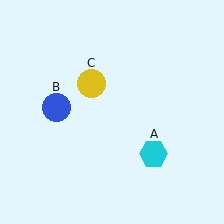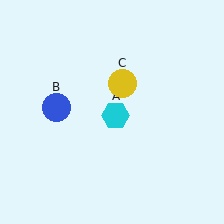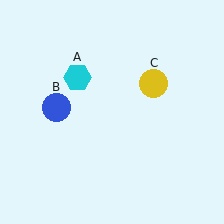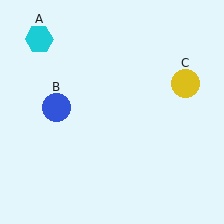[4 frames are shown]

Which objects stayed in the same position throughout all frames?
Blue circle (object B) remained stationary.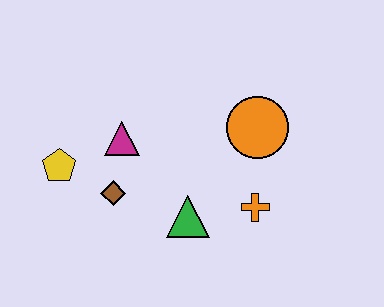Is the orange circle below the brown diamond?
No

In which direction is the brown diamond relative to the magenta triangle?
The brown diamond is below the magenta triangle.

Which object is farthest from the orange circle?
The yellow pentagon is farthest from the orange circle.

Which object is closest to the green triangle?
The orange cross is closest to the green triangle.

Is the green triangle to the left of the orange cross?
Yes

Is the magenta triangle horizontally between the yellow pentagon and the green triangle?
Yes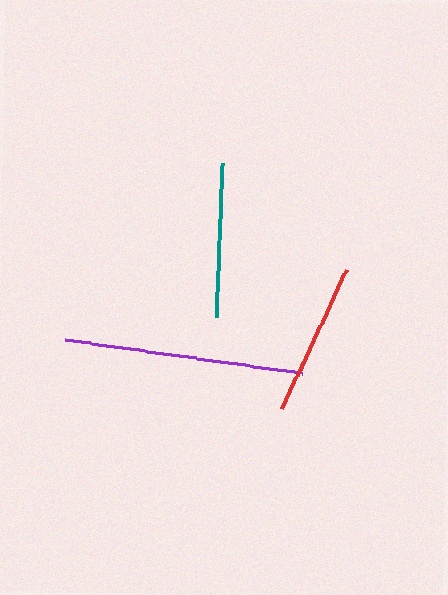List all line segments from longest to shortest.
From longest to shortest: purple, teal, red.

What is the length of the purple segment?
The purple segment is approximately 238 pixels long.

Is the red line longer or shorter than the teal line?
The teal line is longer than the red line.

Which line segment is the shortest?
The red line is the shortest at approximately 153 pixels.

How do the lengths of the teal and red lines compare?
The teal and red lines are approximately the same length.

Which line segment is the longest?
The purple line is the longest at approximately 238 pixels.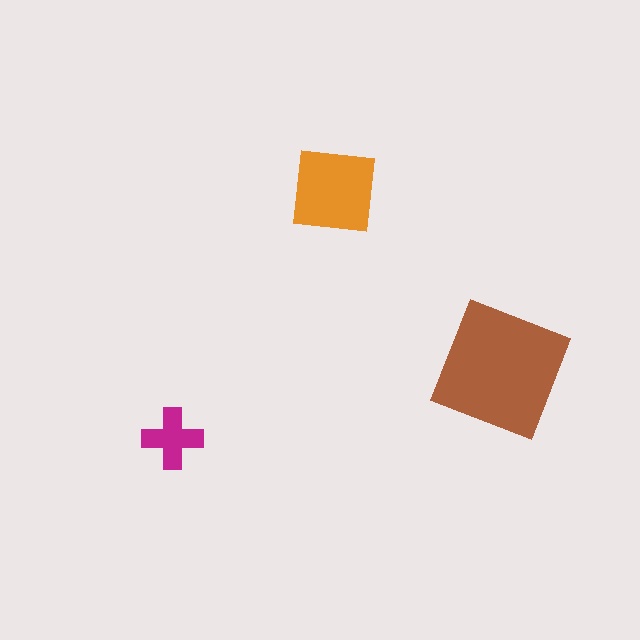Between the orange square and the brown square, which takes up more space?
The brown square.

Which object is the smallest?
The magenta cross.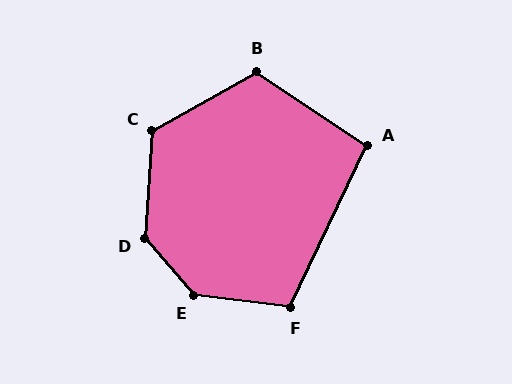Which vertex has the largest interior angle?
E, at approximately 138 degrees.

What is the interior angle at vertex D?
Approximately 135 degrees (obtuse).